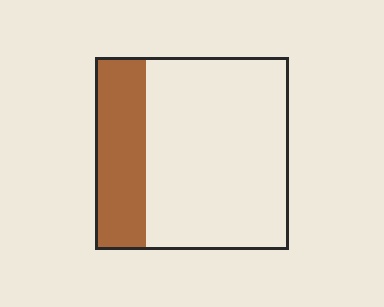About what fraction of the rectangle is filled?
About one quarter (1/4).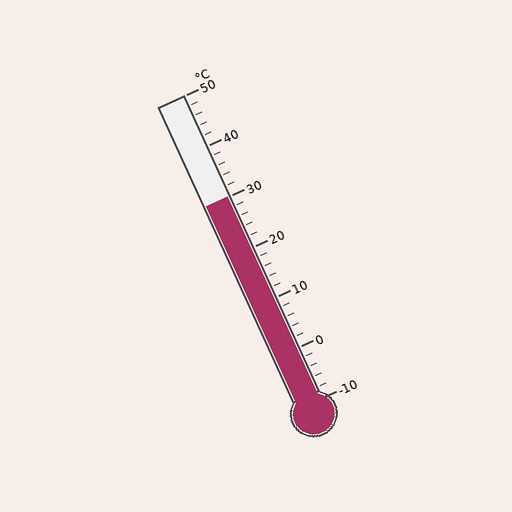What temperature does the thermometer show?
The thermometer shows approximately 30°C.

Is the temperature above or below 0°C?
The temperature is above 0°C.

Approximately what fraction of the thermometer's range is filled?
The thermometer is filled to approximately 65% of its range.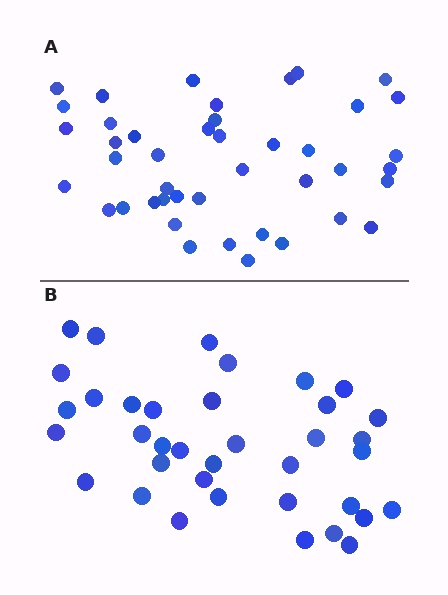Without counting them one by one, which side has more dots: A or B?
Region A (the top region) has more dots.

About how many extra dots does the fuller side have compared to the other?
Region A has about 6 more dots than region B.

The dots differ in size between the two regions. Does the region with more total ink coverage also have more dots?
No. Region B has more total ink coverage because its dots are larger, but region A actually contains more individual dots. Total area can be misleading — the number of items is what matters here.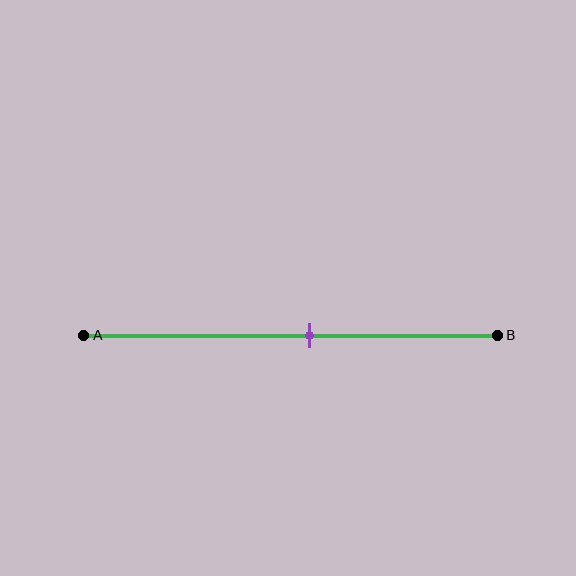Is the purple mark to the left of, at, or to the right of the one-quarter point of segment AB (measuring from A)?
The purple mark is to the right of the one-quarter point of segment AB.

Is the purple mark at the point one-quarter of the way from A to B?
No, the mark is at about 55% from A, not at the 25% one-quarter point.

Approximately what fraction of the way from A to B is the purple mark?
The purple mark is approximately 55% of the way from A to B.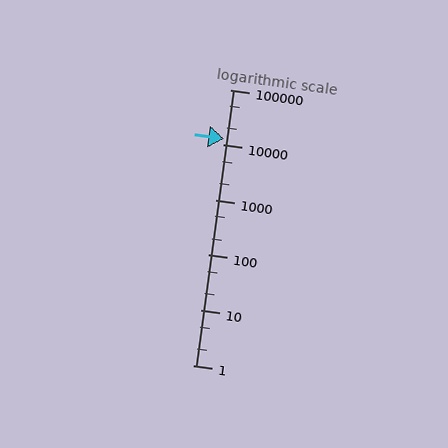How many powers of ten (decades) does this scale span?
The scale spans 5 decades, from 1 to 100000.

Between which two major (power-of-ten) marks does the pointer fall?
The pointer is between 10000 and 100000.